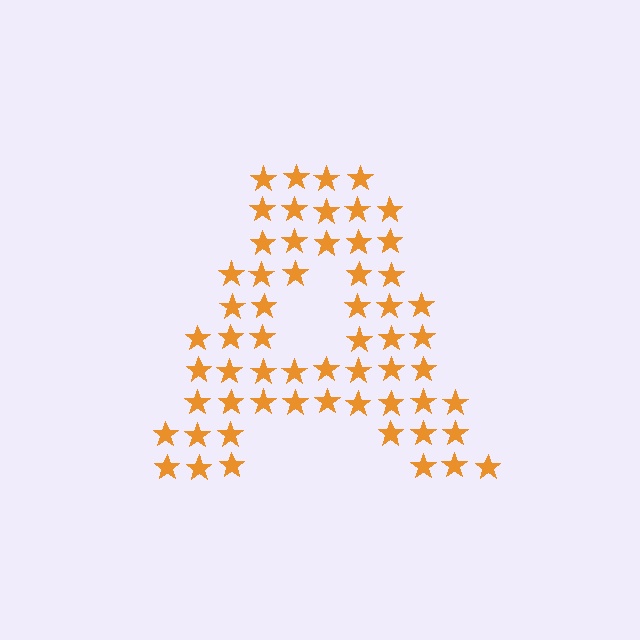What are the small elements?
The small elements are stars.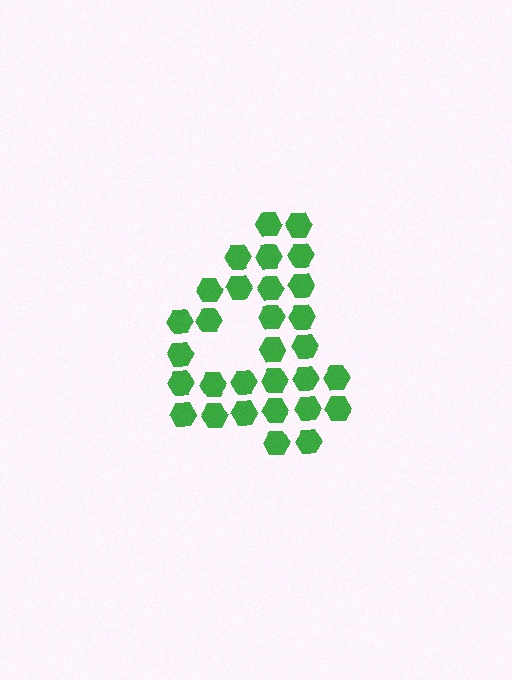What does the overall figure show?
The overall figure shows the digit 4.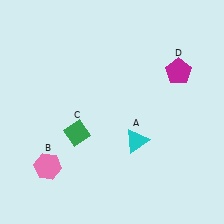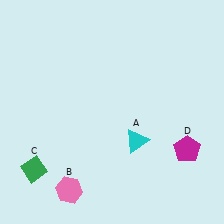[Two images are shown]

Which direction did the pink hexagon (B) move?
The pink hexagon (B) moved down.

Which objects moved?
The objects that moved are: the pink hexagon (B), the green diamond (C), the magenta pentagon (D).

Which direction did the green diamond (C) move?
The green diamond (C) moved left.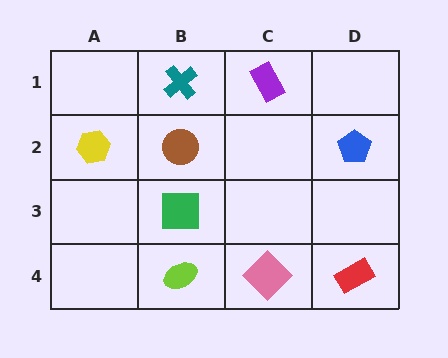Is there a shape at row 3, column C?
No, that cell is empty.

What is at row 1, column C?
A purple rectangle.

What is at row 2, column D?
A blue pentagon.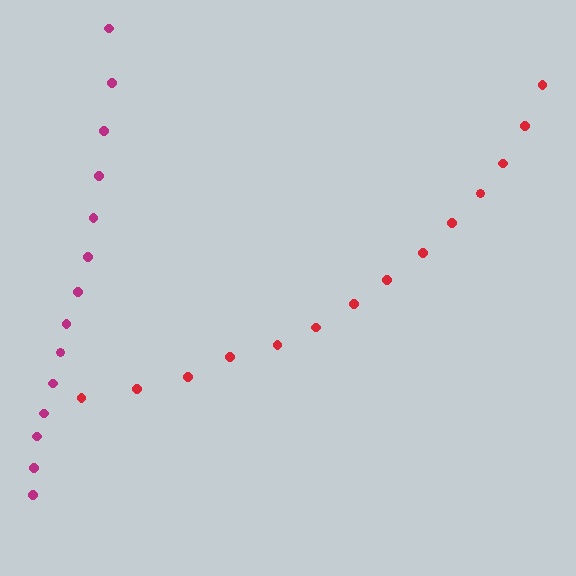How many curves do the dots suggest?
There are 2 distinct paths.